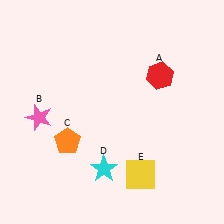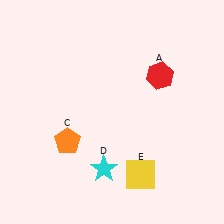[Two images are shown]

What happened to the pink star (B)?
The pink star (B) was removed in Image 2. It was in the bottom-left area of Image 1.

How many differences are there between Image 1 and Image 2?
There is 1 difference between the two images.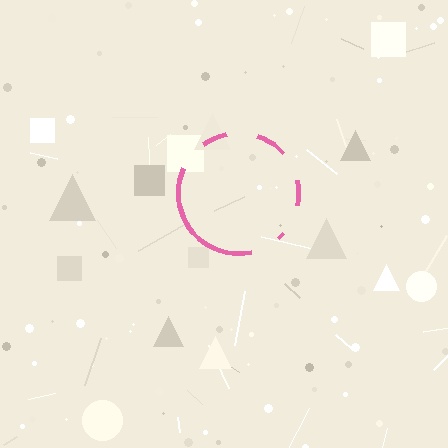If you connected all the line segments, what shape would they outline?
They would outline a circle.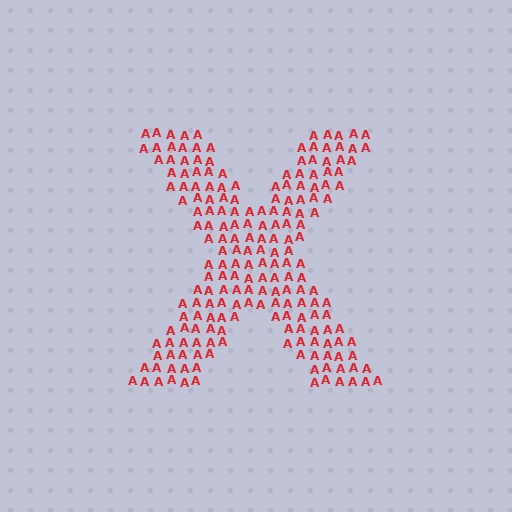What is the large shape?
The large shape is the letter X.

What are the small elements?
The small elements are letter A's.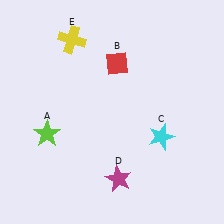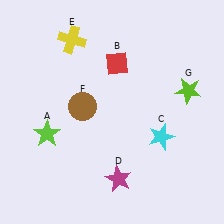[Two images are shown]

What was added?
A brown circle (F), a lime star (G) were added in Image 2.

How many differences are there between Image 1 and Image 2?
There are 2 differences between the two images.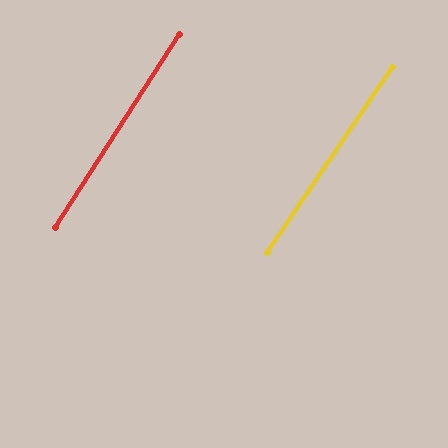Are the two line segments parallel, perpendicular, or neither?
Parallel — their directions differ by only 1.3°.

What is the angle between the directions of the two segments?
Approximately 1 degree.